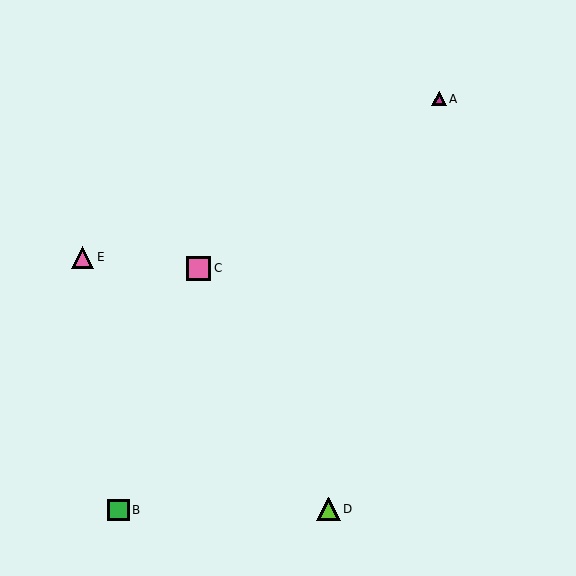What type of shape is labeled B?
Shape B is a green square.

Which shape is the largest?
The pink square (labeled C) is the largest.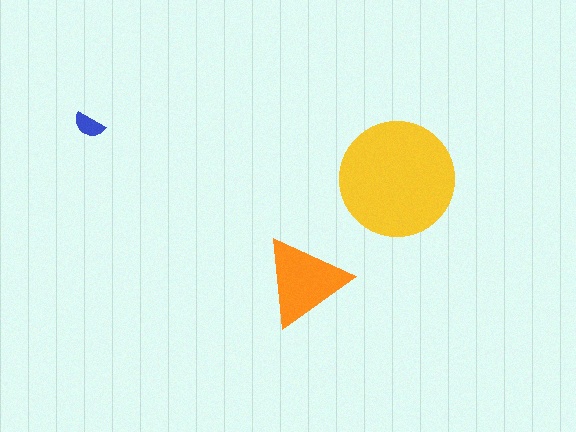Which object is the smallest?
The blue semicircle.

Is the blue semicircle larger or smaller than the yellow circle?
Smaller.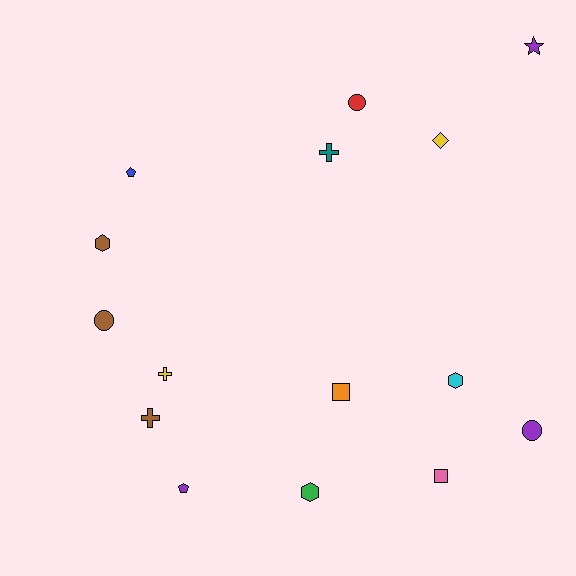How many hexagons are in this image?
There are 3 hexagons.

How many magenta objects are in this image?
There are no magenta objects.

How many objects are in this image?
There are 15 objects.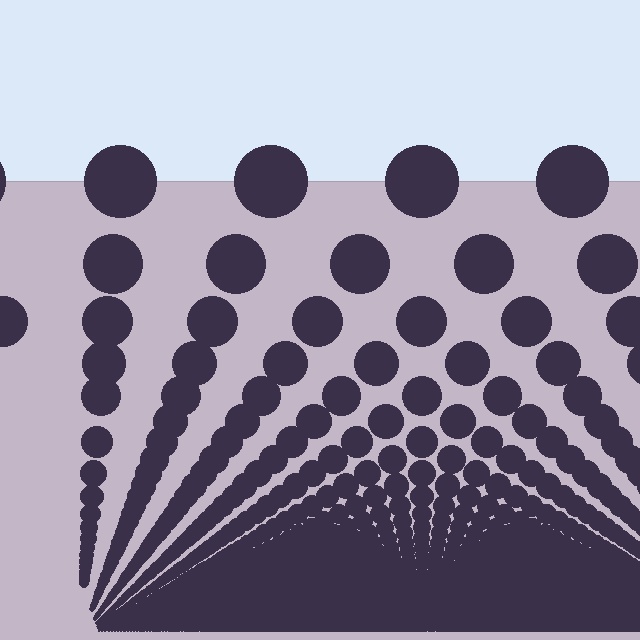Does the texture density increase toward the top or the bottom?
Density increases toward the bottom.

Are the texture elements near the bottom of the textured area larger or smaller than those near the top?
Smaller. The gradient is inverted — elements near the bottom are smaller and denser.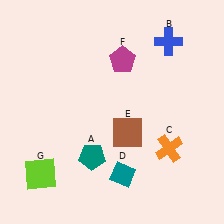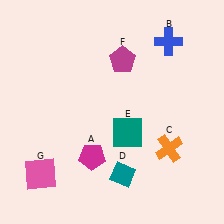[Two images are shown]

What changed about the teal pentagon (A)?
In Image 1, A is teal. In Image 2, it changed to magenta.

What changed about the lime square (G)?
In Image 1, G is lime. In Image 2, it changed to pink.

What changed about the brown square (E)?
In Image 1, E is brown. In Image 2, it changed to teal.